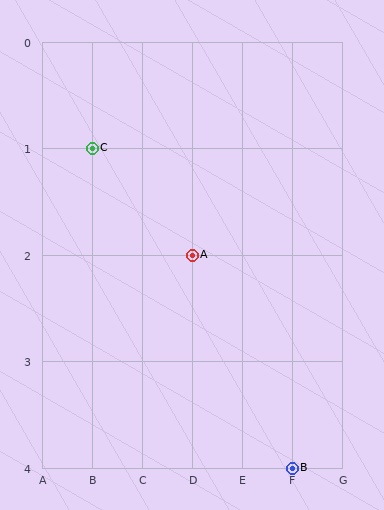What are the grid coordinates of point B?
Point B is at grid coordinates (F, 4).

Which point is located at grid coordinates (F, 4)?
Point B is at (F, 4).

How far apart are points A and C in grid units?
Points A and C are 2 columns and 1 row apart (about 2.2 grid units diagonally).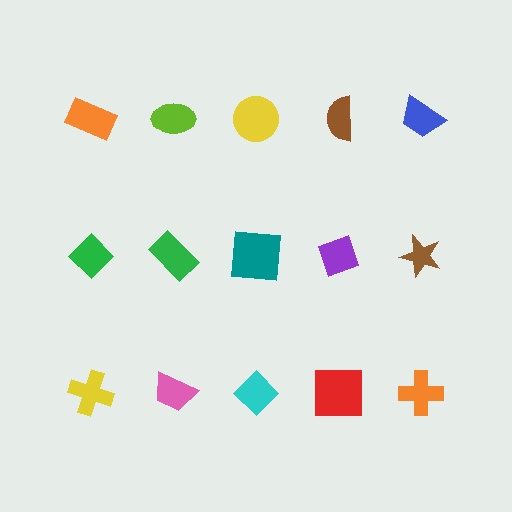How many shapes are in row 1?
5 shapes.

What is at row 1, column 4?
A brown semicircle.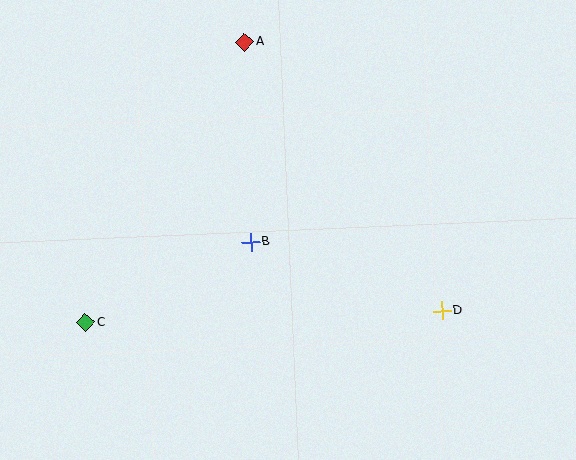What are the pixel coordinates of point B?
Point B is at (251, 242).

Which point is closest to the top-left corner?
Point A is closest to the top-left corner.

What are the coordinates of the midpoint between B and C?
The midpoint between B and C is at (168, 282).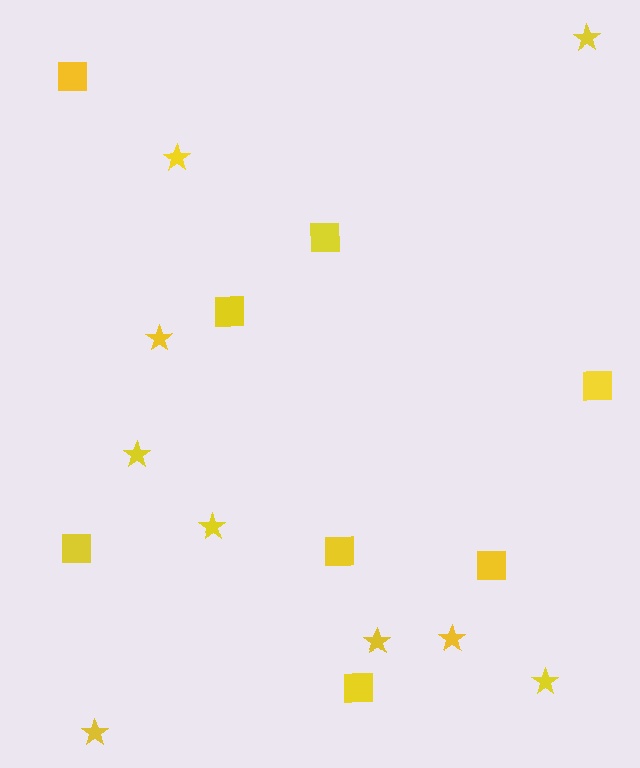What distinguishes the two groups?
There are 2 groups: one group of stars (9) and one group of squares (8).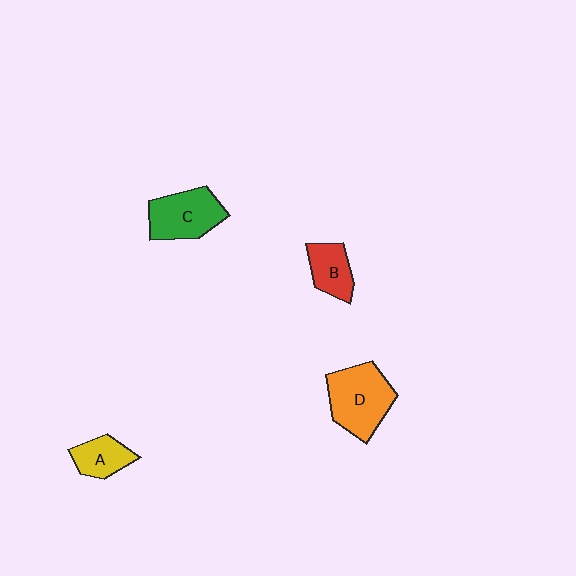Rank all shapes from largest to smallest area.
From largest to smallest: D (orange), C (green), B (red), A (yellow).